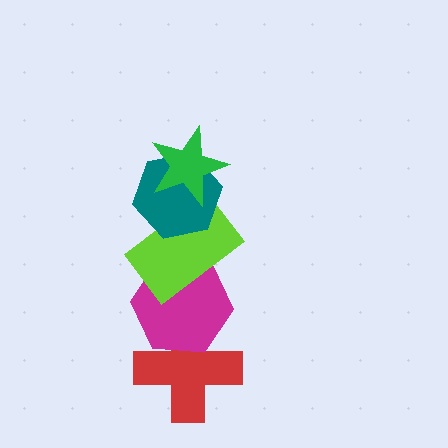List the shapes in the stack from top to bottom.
From top to bottom: the green star, the teal hexagon, the lime rectangle, the magenta hexagon, the red cross.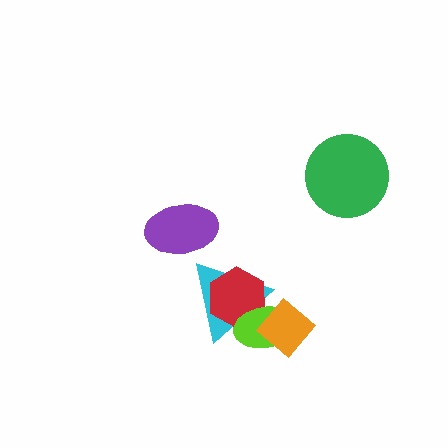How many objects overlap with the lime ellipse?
3 objects overlap with the lime ellipse.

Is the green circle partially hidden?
No, no other shape covers it.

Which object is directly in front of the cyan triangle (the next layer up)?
The red hexagon is directly in front of the cyan triangle.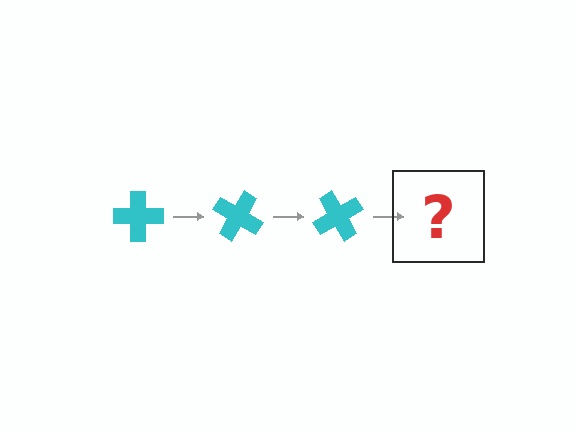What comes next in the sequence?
The next element should be a cyan cross rotated 90 degrees.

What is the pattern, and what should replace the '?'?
The pattern is that the cross rotates 30 degrees each step. The '?' should be a cyan cross rotated 90 degrees.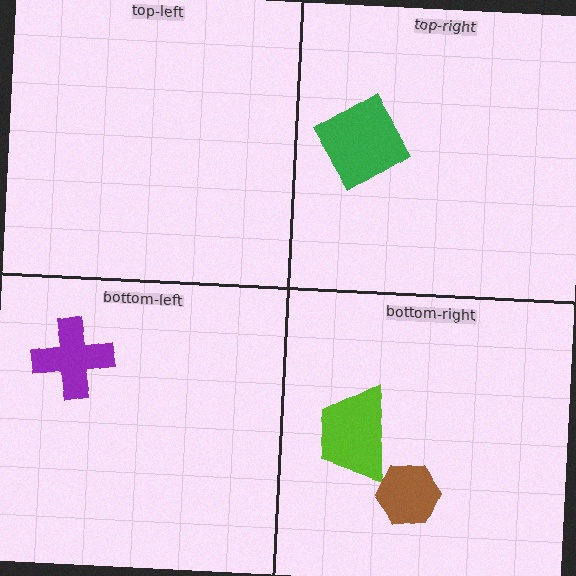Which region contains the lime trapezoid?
The bottom-right region.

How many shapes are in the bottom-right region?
2.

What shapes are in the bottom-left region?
The purple cross.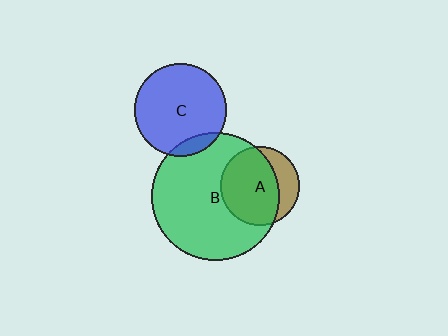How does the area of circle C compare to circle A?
Approximately 1.4 times.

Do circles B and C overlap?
Yes.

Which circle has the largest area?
Circle B (green).